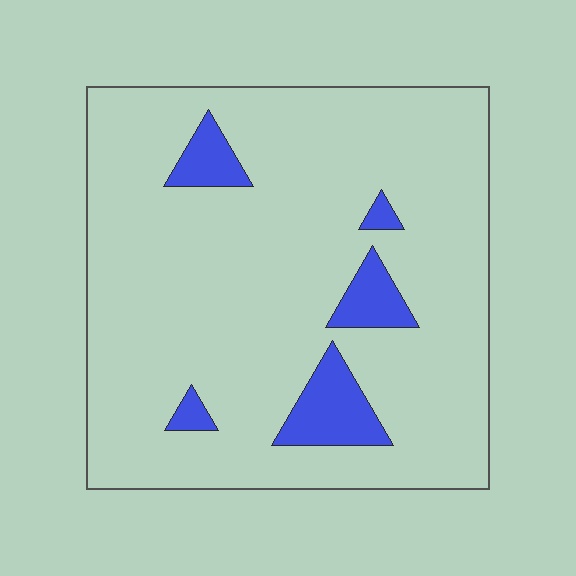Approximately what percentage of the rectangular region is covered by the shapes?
Approximately 10%.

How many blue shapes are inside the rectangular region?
5.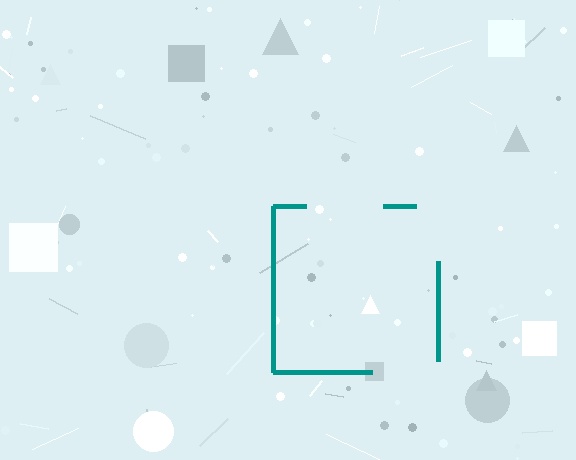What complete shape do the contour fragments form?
The contour fragments form a square.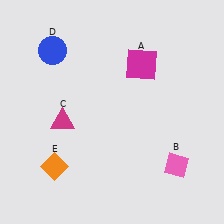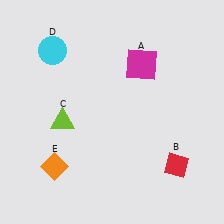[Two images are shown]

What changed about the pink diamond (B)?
In Image 1, B is pink. In Image 2, it changed to red.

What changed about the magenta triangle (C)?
In Image 1, C is magenta. In Image 2, it changed to lime.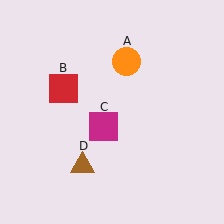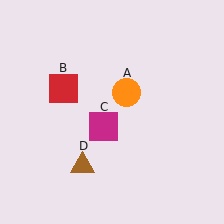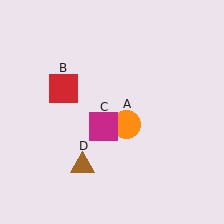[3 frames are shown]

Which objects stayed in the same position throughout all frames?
Red square (object B) and magenta square (object C) and brown triangle (object D) remained stationary.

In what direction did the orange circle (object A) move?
The orange circle (object A) moved down.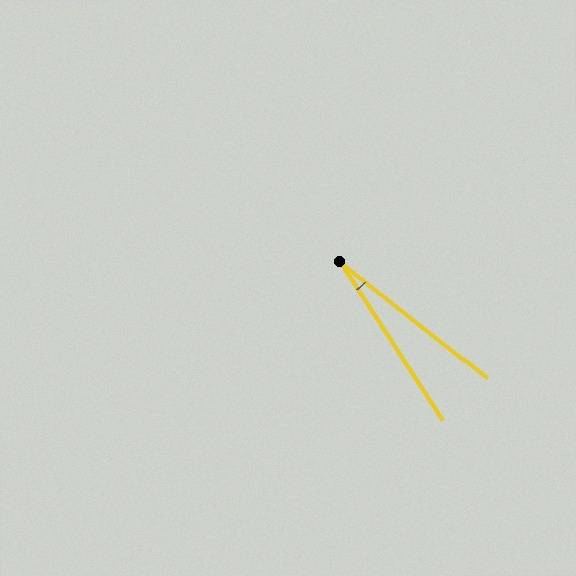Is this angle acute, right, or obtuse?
It is acute.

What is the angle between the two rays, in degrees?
Approximately 19 degrees.